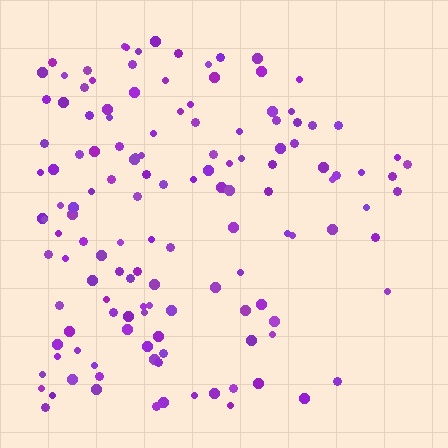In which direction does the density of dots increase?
From right to left, with the left side densest.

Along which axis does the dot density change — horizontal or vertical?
Horizontal.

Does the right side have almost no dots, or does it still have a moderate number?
Still a moderate number, just noticeably fewer than the left.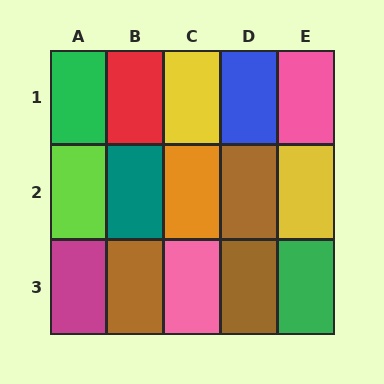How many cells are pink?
2 cells are pink.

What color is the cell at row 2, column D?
Brown.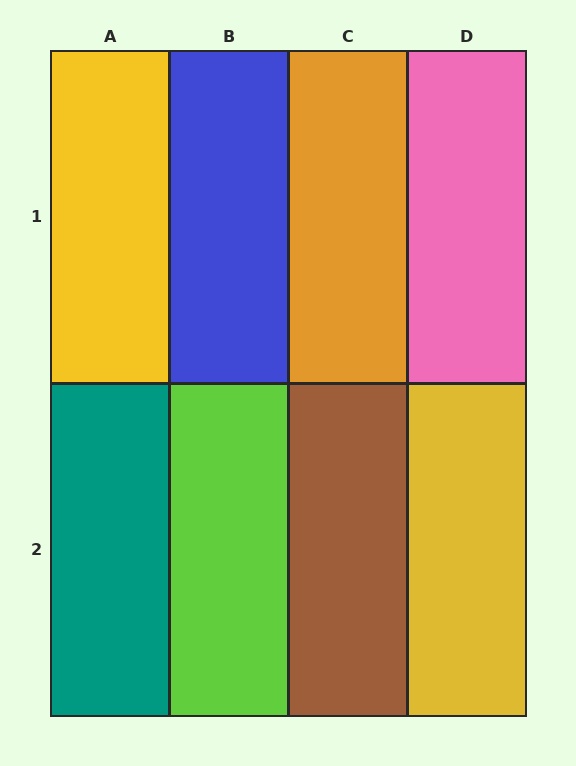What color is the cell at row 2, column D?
Yellow.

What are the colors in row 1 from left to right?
Yellow, blue, orange, pink.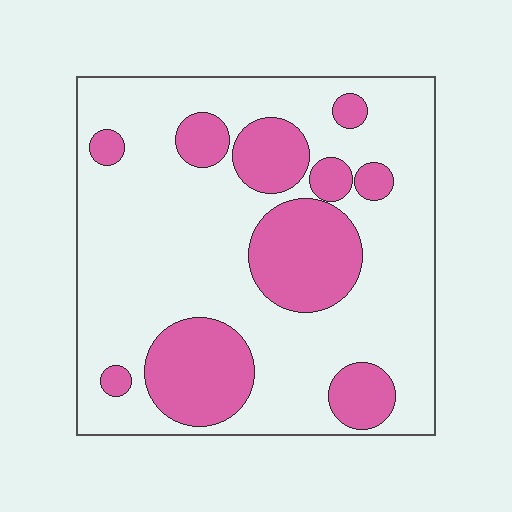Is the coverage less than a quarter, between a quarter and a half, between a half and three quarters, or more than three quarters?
Between a quarter and a half.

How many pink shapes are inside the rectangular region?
10.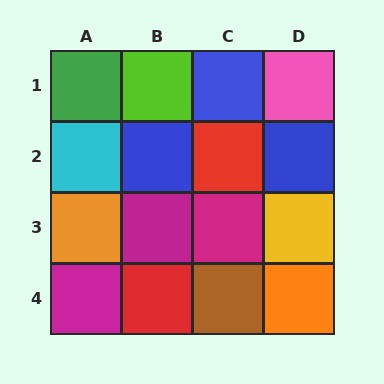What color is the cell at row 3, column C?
Magenta.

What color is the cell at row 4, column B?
Red.